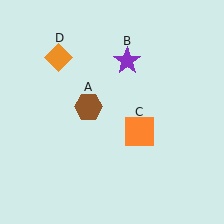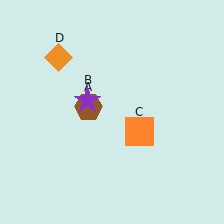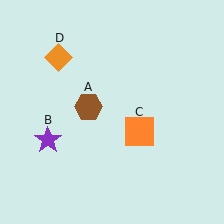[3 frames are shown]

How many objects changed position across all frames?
1 object changed position: purple star (object B).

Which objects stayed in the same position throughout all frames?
Brown hexagon (object A) and orange square (object C) and orange diamond (object D) remained stationary.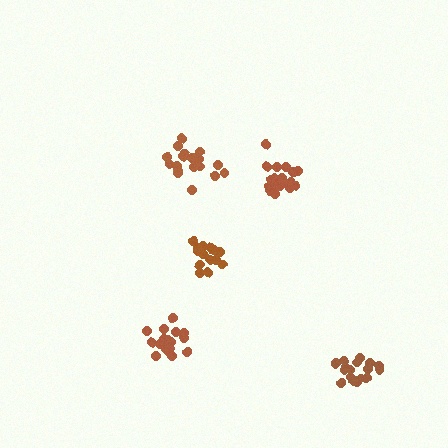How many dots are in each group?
Group 1: 19 dots, Group 2: 18 dots, Group 3: 16 dots, Group 4: 19 dots, Group 5: 17 dots (89 total).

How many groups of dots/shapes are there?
There are 5 groups.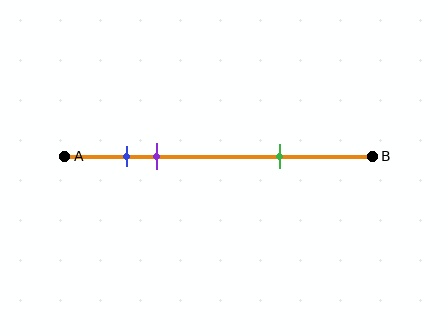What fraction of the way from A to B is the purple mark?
The purple mark is approximately 30% (0.3) of the way from A to B.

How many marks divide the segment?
There are 3 marks dividing the segment.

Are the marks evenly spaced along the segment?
No, the marks are not evenly spaced.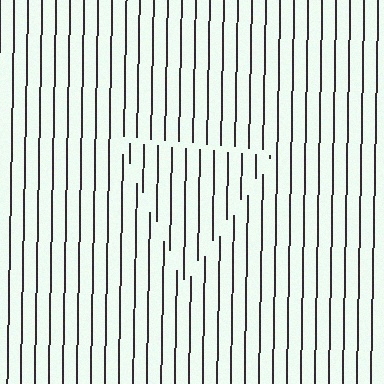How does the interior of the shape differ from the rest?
The interior of the shape contains the same grating, shifted by half a period — the contour is defined by the phase discontinuity where line-ends from the inner and outer gratings abut.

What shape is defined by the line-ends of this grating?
An illusory triangle. The interior of the shape contains the same grating, shifted by half a period — the contour is defined by the phase discontinuity where line-ends from the inner and outer gratings abut.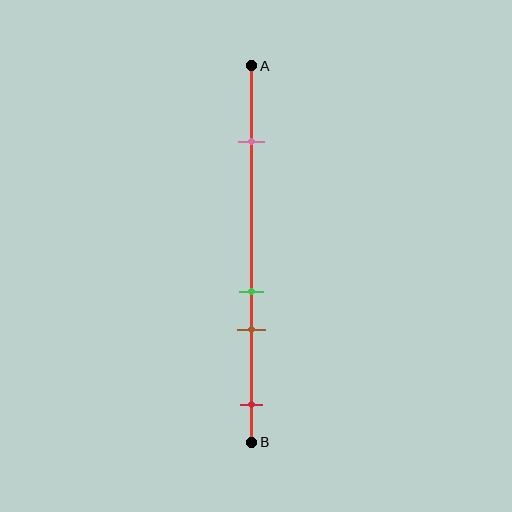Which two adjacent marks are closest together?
The green and brown marks are the closest adjacent pair.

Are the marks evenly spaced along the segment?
No, the marks are not evenly spaced.